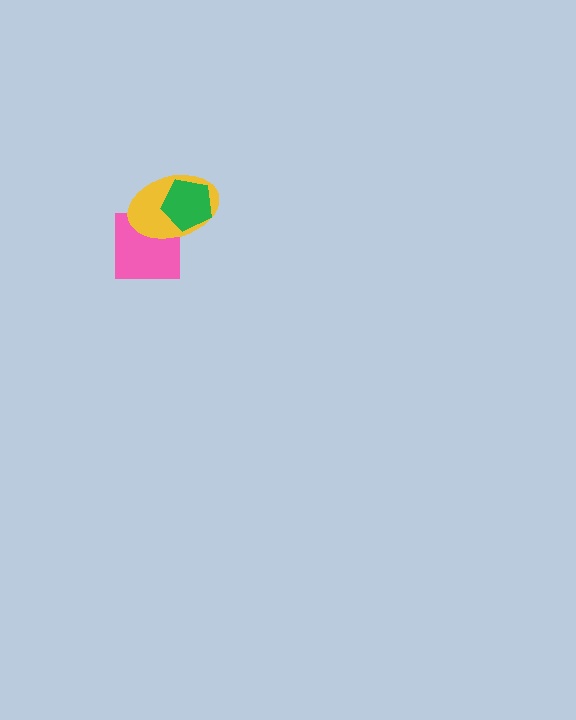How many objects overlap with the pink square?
1 object overlaps with the pink square.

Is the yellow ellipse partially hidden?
Yes, it is partially covered by another shape.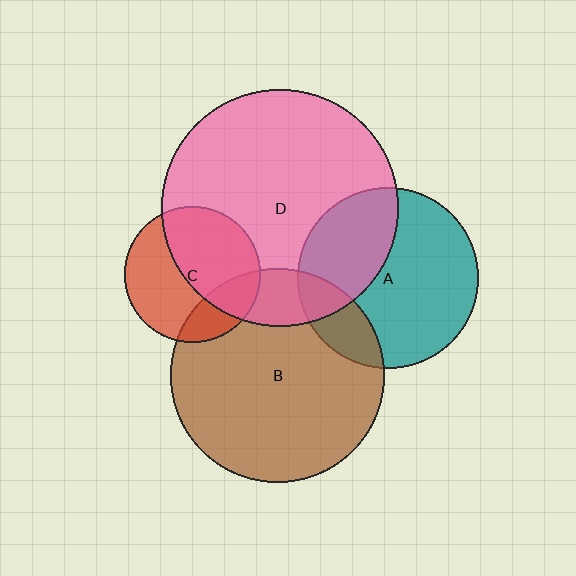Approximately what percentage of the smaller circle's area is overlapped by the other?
Approximately 20%.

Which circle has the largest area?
Circle D (pink).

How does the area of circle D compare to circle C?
Approximately 3.0 times.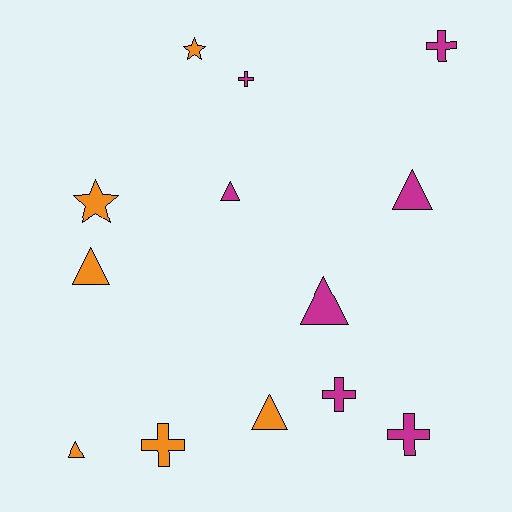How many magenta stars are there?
There are no magenta stars.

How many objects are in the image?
There are 13 objects.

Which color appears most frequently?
Magenta, with 7 objects.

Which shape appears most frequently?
Triangle, with 6 objects.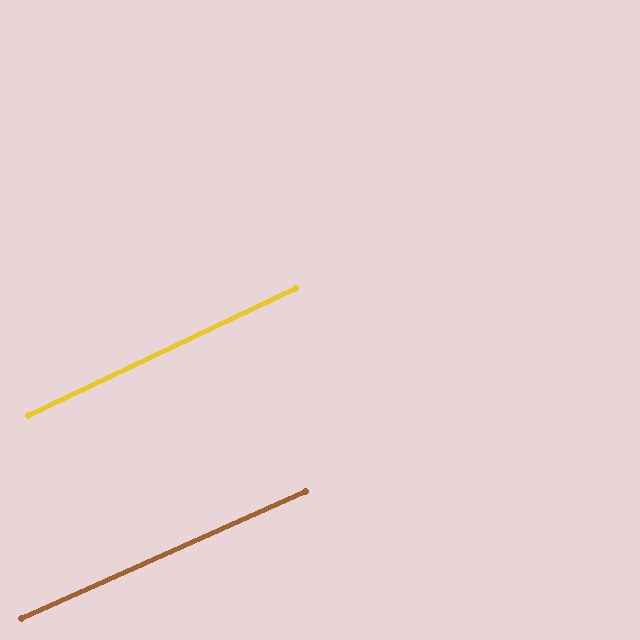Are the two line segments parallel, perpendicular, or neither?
Parallel — their directions differ by only 1.4°.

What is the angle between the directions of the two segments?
Approximately 1 degree.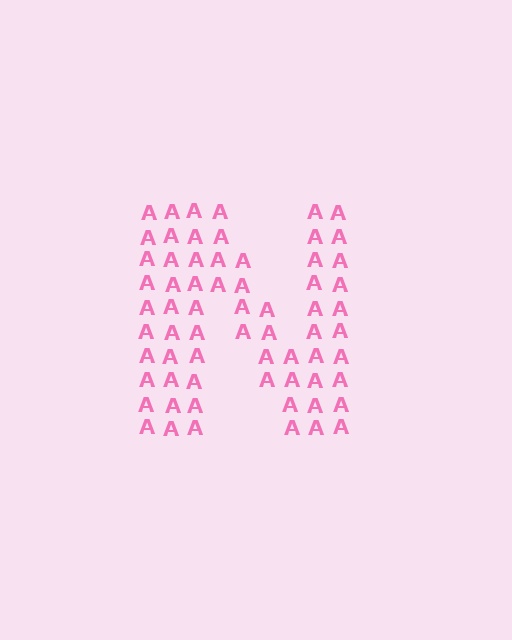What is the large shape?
The large shape is the letter N.